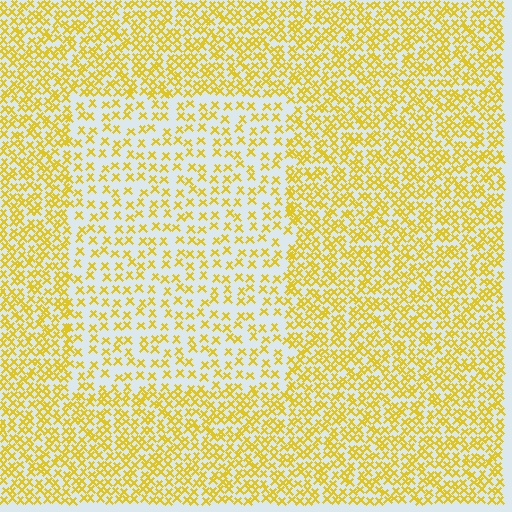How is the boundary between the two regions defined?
The boundary is defined by a change in element density (approximately 2.0x ratio). All elements are the same color, size, and shape.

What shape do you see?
I see a rectangle.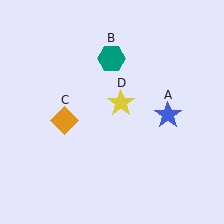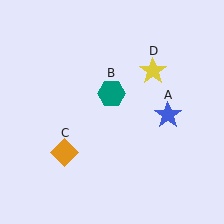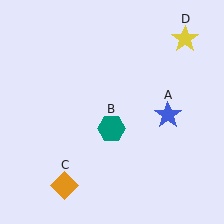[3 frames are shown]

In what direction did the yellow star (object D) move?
The yellow star (object D) moved up and to the right.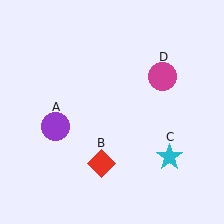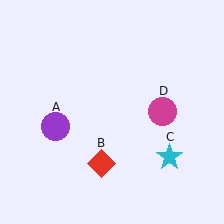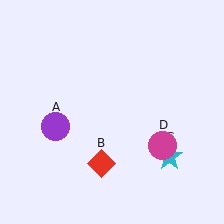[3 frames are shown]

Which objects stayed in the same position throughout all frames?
Purple circle (object A) and red diamond (object B) and cyan star (object C) remained stationary.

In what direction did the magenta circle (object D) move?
The magenta circle (object D) moved down.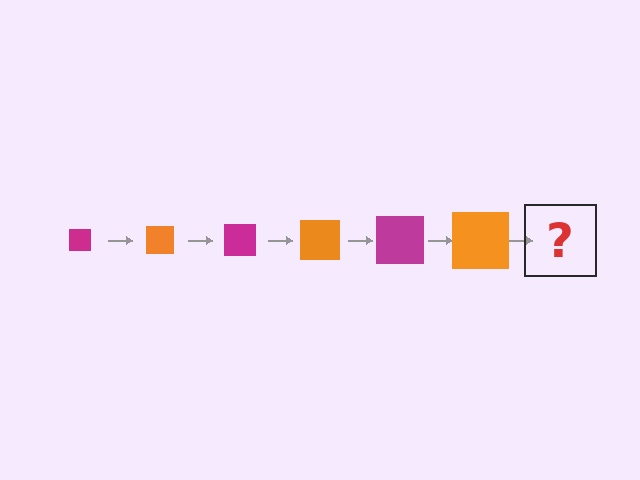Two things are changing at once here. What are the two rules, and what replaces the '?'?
The two rules are that the square grows larger each step and the color cycles through magenta and orange. The '?' should be a magenta square, larger than the previous one.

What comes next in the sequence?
The next element should be a magenta square, larger than the previous one.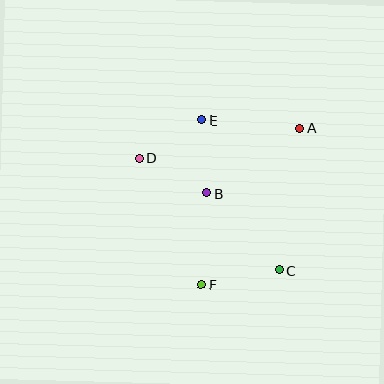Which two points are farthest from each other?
Points A and F are farthest from each other.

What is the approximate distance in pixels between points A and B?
The distance between A and B is approximately 113 pixels.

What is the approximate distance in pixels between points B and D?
The distance between B and D is approximately 76 pixels.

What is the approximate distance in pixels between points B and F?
The distance between B and F is approximately 92 pixels.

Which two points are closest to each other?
Points D and E are closest to each other.